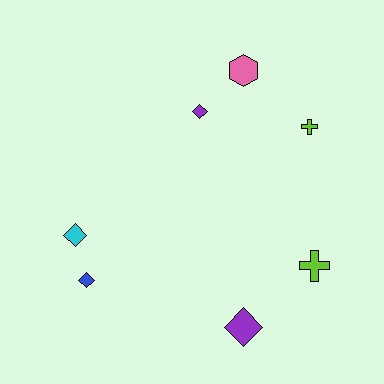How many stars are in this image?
There are no stars.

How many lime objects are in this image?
There are 2 lime objects.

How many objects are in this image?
There are 7 objects.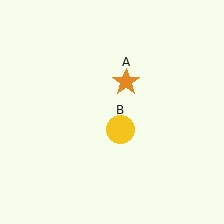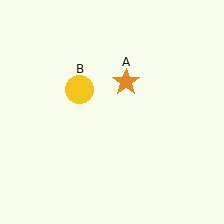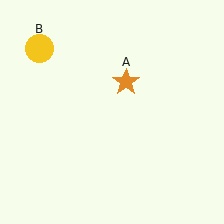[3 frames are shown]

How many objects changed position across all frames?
1 object changed position: yellow circle (object B).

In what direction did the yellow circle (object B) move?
The yellow circle (object B) moved up and to the left.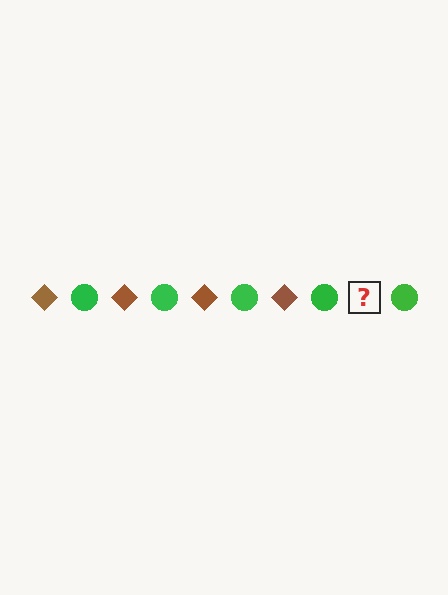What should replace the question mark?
The question mark should be replaced with a brown diamond.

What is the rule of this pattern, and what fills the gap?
The rule is that the pattern alternates between brown diamond and green circle. The gap should be filled with a brown diamond.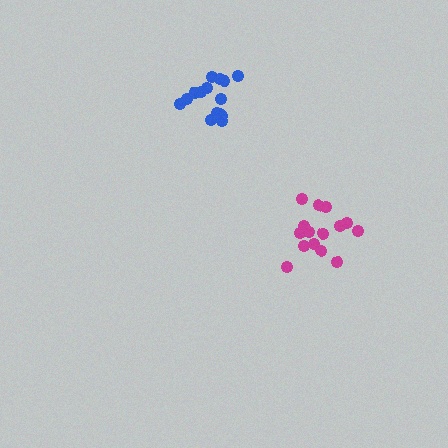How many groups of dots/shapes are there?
There are 2 groups.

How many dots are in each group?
Group 1: 15 dots, Group 2: 15 dots (30 total).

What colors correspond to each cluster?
The clusters are colored: magenta, blue.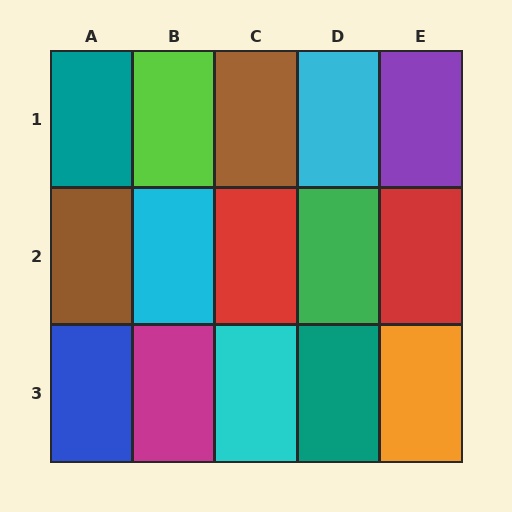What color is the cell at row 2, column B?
Cyan.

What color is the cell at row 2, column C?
Red.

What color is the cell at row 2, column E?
Red.